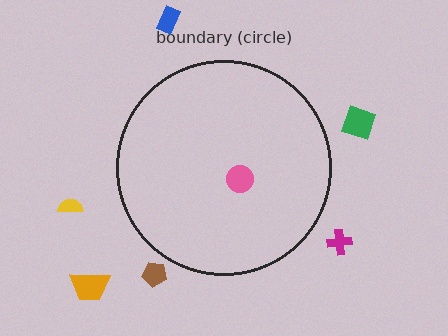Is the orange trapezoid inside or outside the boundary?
Outside.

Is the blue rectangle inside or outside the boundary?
Outside.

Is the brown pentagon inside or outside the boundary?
Outside.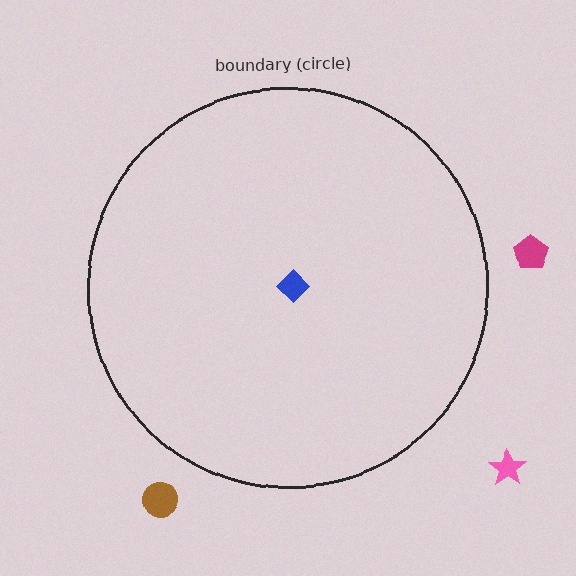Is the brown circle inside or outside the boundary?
Outside.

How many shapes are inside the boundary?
1 inside, 3 outside.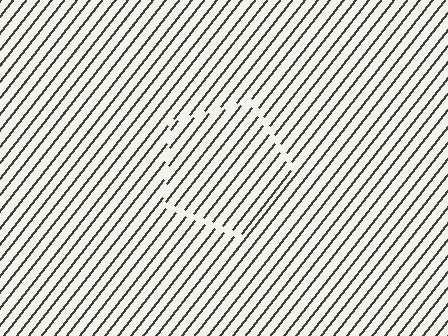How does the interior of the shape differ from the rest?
The interior of the shape contains the same grating, shifted by half a period — the contour is defined by the phase discontinuity where line-ends from the inner and outer gratings abut.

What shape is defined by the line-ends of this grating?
An illusory pentagon. The interior of the shape contains the same grating, shifted by half a period — the contour is defined by the phase discontinuity where line-ends from the inner and outer gratings abut.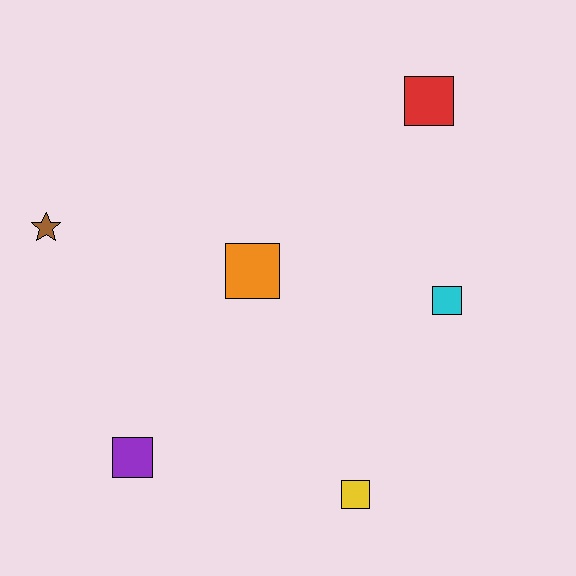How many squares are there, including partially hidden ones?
There are 5 squares.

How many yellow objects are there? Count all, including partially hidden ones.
There is 1 yellow object.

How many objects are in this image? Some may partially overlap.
There are 6 objects.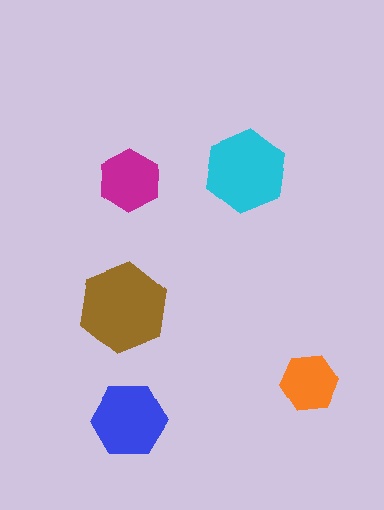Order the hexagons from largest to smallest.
the brown one, the cyan one, the blue one, the magenta one, the orange one.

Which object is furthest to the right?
The orange hexagon is rightmost.